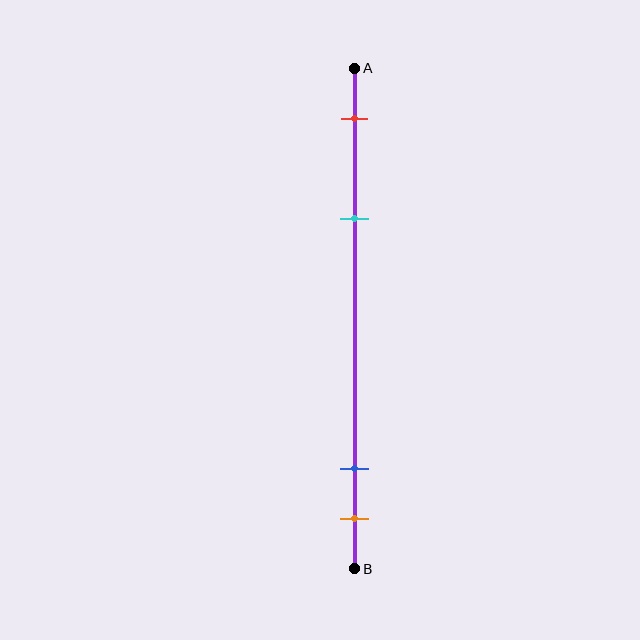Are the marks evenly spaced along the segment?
No, the marks are not evenly spaced.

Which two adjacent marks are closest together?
The blue and orange marks are the closest adjacent pair.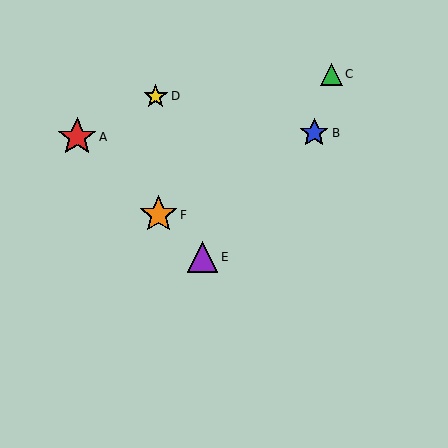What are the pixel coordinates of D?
Object D is at (156, 96).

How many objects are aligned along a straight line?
3 objects (A, E, F) are aligned along a straight line.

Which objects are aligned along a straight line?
Objects A, E, F are aligned along a straight line.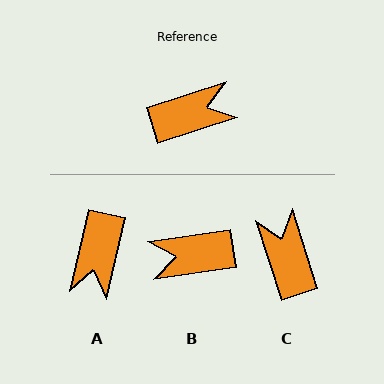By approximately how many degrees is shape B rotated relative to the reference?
Approximately 170 degrees counter-clockwise.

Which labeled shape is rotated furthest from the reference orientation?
B, about 170 degrees away.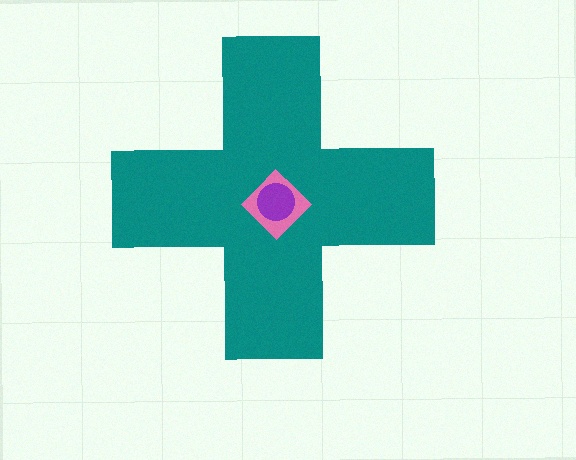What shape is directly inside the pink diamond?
The purple circle.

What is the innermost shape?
The purple circle.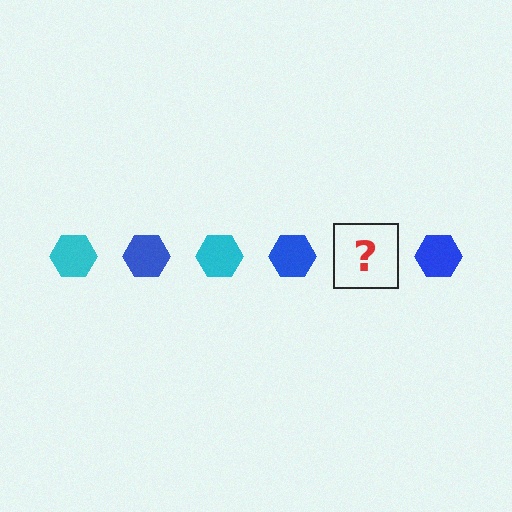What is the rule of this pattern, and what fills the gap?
The rule is that the pattern cycles through cyan, blue hexagons. The gap should be filled with a cyan hexagon.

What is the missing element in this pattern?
The missing element is a cyan hexagon.